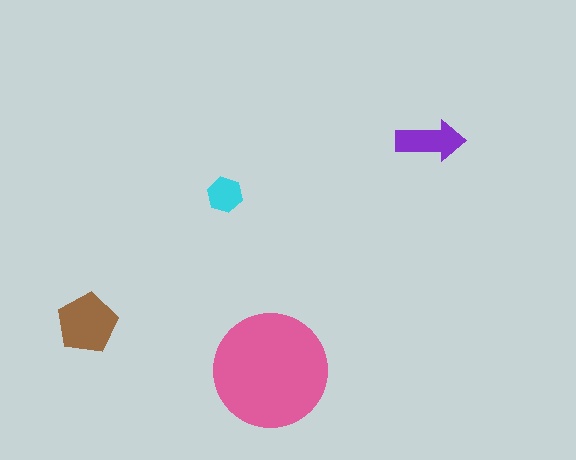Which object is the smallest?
The cyan hexagon.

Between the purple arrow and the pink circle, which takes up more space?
The pink circle.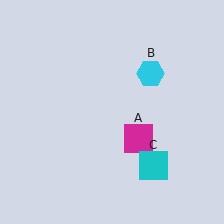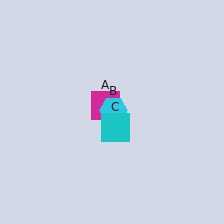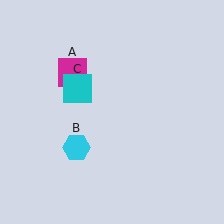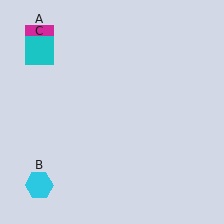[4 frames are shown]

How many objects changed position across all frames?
3 objects changed position: magenta square (object A), cyan hexagon (object B), cyan square (object C).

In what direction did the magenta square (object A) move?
The magenta square (object A) moved up and to the left.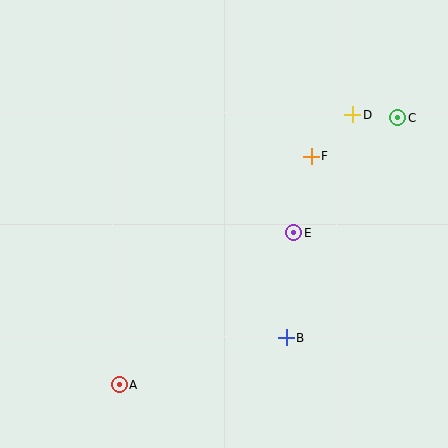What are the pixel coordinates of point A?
Point A is at (119, 385).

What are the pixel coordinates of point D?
Point D is at (353, 115).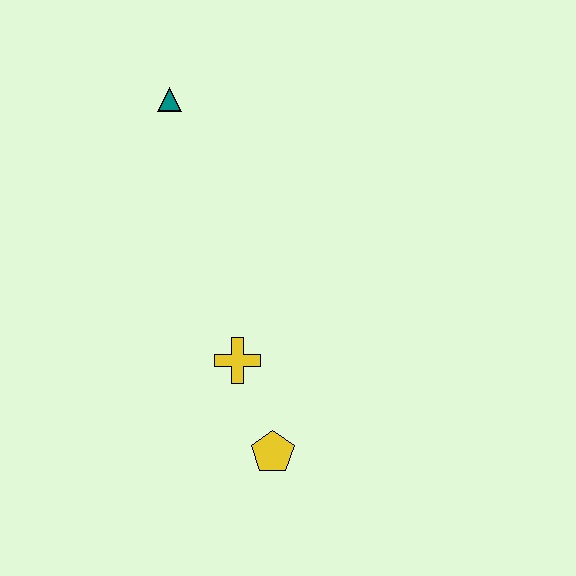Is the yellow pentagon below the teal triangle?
Yes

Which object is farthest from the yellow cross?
The teal triangle is farthest from the yellow cross.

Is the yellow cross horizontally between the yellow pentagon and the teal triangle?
Yes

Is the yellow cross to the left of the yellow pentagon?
Yes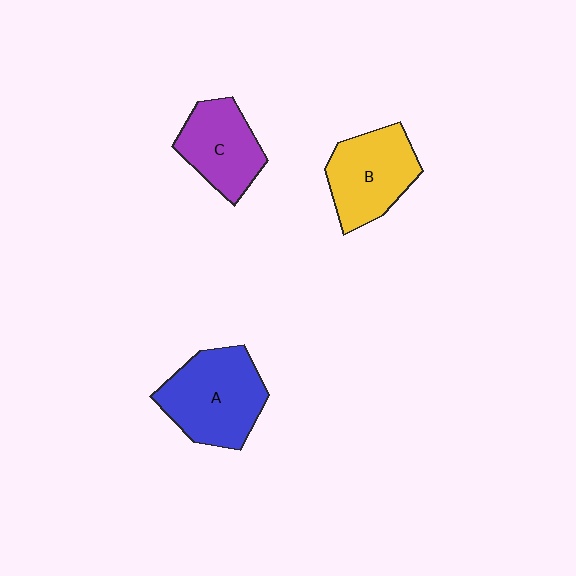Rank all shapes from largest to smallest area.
From largest to smallest: A (blue), B (yellow), C (purple).